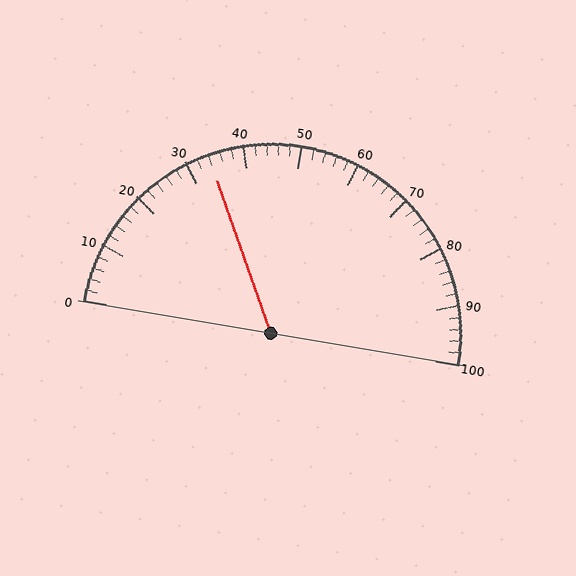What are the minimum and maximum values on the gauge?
The gauge ranges from 0 to 100.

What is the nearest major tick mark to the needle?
The nearest major tick mark is 30.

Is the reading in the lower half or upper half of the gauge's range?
The reading is in the lower half of the range (0 to 100).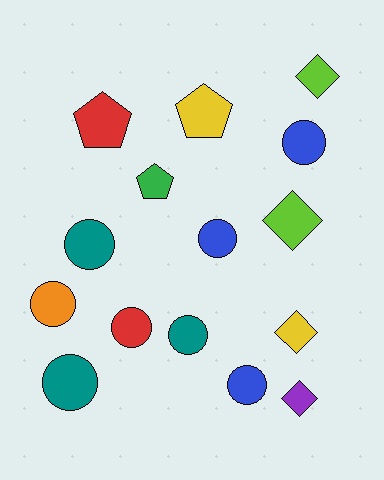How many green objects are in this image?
There is 1 green object.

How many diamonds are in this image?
There are 4 diamonds.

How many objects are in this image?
There are 15 objects.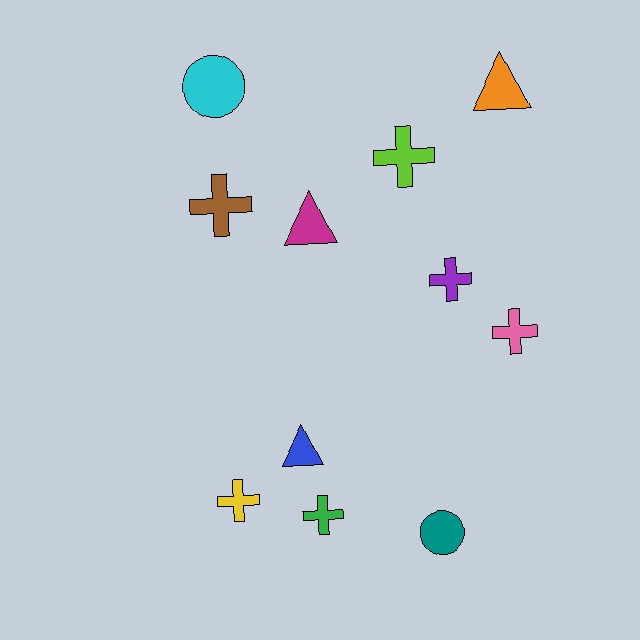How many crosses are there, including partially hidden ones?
There are 6 crosses.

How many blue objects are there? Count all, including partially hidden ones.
There is 1 blue object.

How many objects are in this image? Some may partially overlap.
There are 11 objects.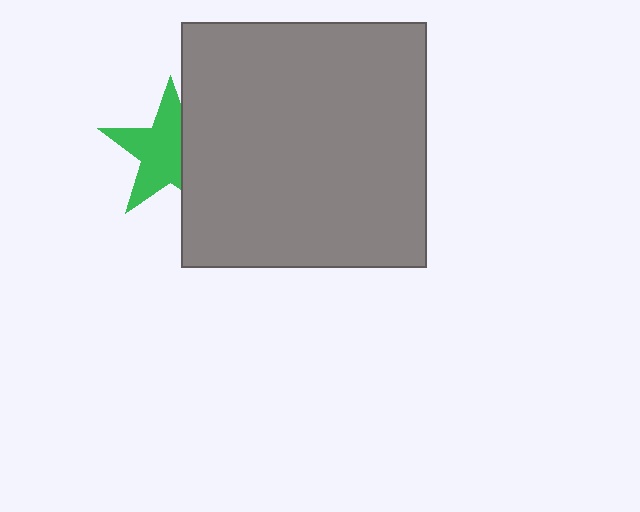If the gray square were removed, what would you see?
You would see the complete green star.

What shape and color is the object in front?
The object in front is a gray square.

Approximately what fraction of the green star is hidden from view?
Roughly 35% of the green star is hidden behind the gray square.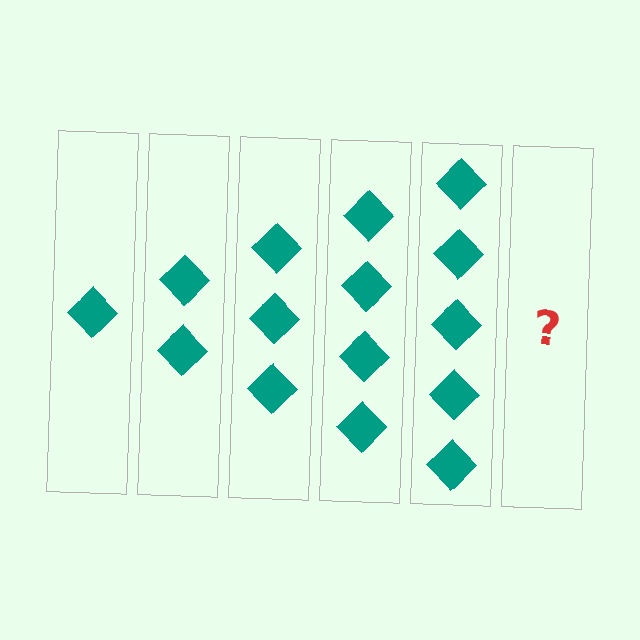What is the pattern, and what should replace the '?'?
The pattern is that each step adds one more diamond. The '?' should be 6 diamonds.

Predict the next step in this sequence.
The next step is 6 diamonds.